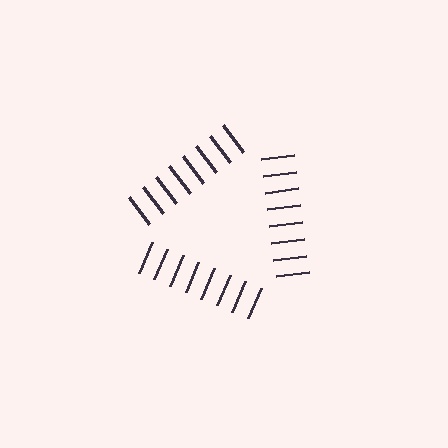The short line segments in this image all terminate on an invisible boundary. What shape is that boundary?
An illusory triangle — the line segments terminate on its edges but no continuous stroke is drawn.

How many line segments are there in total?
24 — 8 along each of the 3 edges.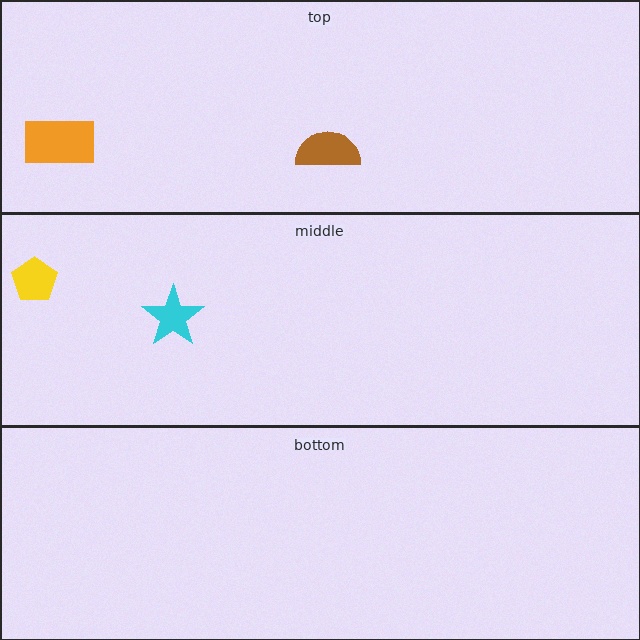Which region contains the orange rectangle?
The top region.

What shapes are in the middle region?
The yellow pentagon, the cyan star.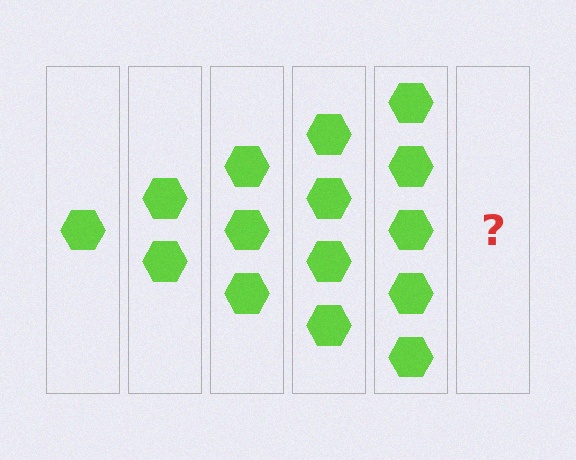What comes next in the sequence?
The next element should be 6 hexagons.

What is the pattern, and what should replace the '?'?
The pattern is that each step adds one more hexagon. The '?' should be 6 hexagons.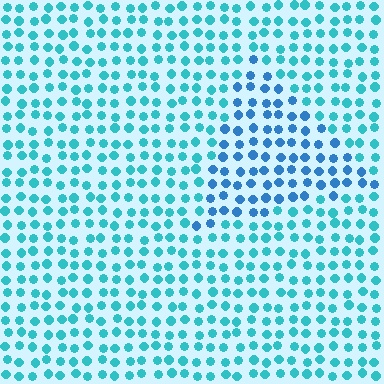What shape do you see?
I see a triangle.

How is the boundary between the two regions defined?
The boundary is defined purely by a slight shift in hue (about 27 degrees). Spacing, size, and orientation are identical on both sides.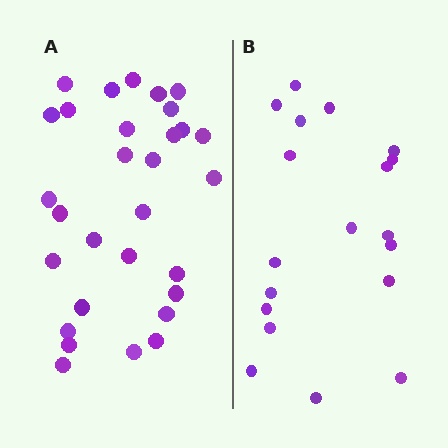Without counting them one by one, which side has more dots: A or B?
Region A (the left region) has more dots.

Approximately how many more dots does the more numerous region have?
Region A has roughly 12 or so more dots than region B.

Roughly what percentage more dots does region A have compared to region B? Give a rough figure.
About 60% more.